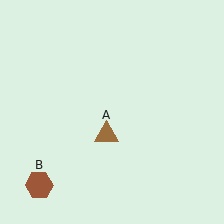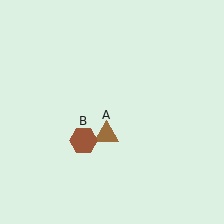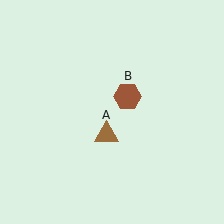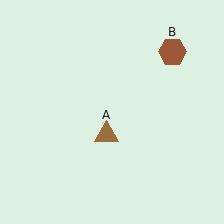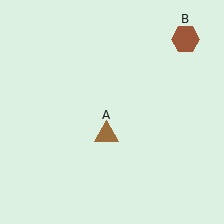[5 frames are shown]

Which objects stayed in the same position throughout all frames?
Brown triangle (object A) remained stationary.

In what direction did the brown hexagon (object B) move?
The brown hexagon (object B) moved up and to the right.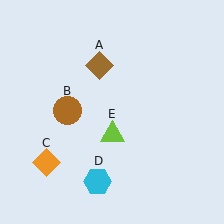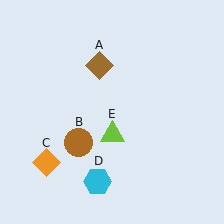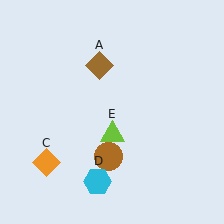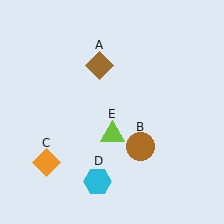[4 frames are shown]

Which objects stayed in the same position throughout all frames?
Brown diamond (object A) and orange diamond (object C) and cyan hexagon (object D) and lime triangle (object E) remained stationary.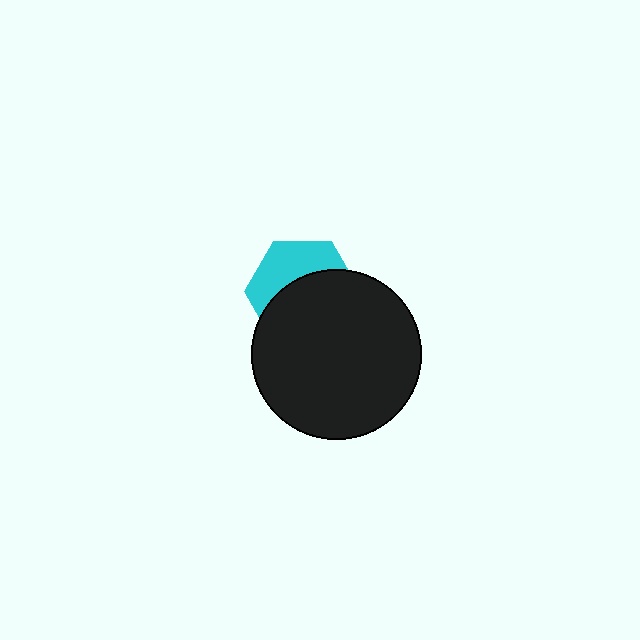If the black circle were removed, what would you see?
You would see the complete cyan hexagon.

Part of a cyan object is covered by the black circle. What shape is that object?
It is a hexagon.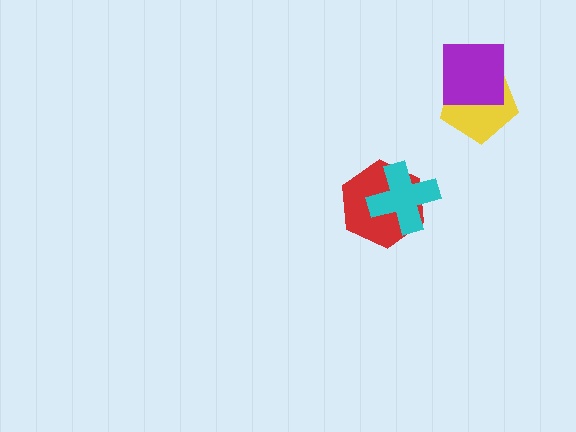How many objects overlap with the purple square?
1 object overlaps with the purple square.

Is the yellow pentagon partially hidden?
Yes, it is partially covered by another shape.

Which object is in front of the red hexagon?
The cyan cross is in front of the red hexagon.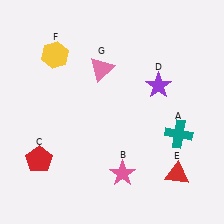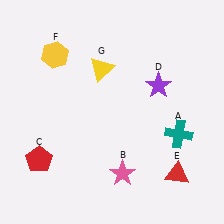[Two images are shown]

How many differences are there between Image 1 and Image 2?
There is 1 difference between the two images.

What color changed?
The triangle (G) changed from pink in Image 1 to yellow in Image 2.